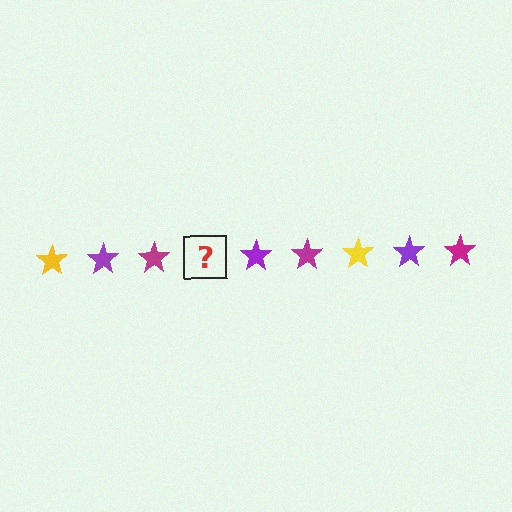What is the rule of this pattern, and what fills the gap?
The rule is that the pattern cycles through yellow, purple, magenta stars. The gap should be filled with a yellow star.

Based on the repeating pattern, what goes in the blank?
The blank should be a yellow star.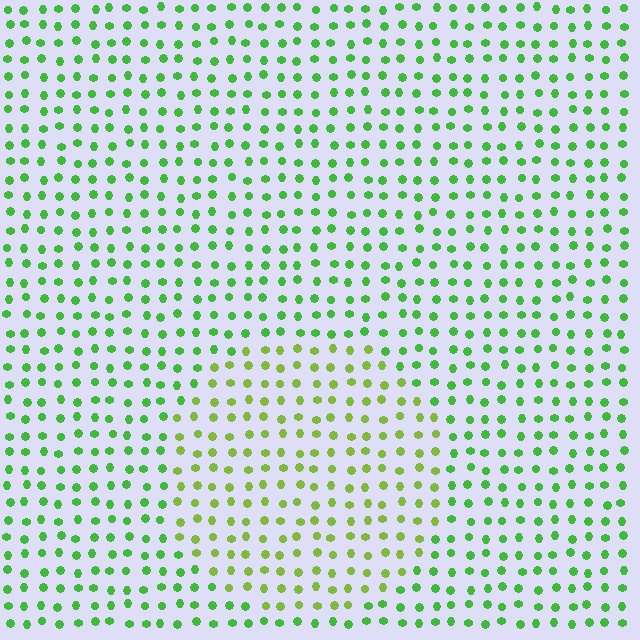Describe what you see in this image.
The image is filled with small green elements in a uniform arrangement. A circle-shaped region is visible where the elements are tinted to a slightly different hue, forming a subtle color boundary.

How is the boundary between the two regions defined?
The boundary is defined purely by a slight shift in hue (about 31 degrees). Spacing, size, and orientation are identical on both sides.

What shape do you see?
I see a circle.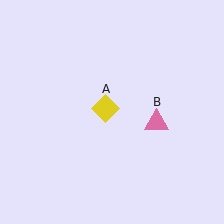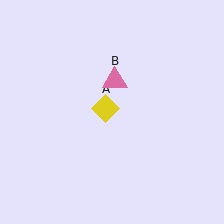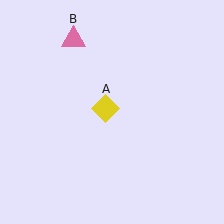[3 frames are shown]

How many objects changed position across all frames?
1 object changed position: pink triangle (object B).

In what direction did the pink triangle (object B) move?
The pink triangle (object B) moved up and to the left.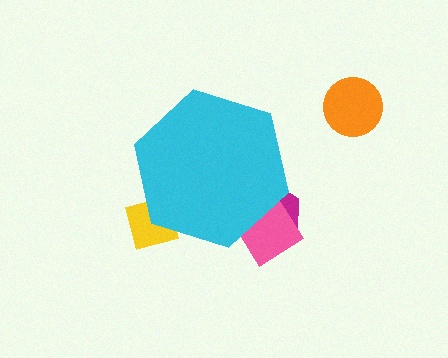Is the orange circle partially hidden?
No, the orange circle is fully visible.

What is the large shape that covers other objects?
A cyan hexagon.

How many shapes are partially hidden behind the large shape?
3 shapes are partially hidden.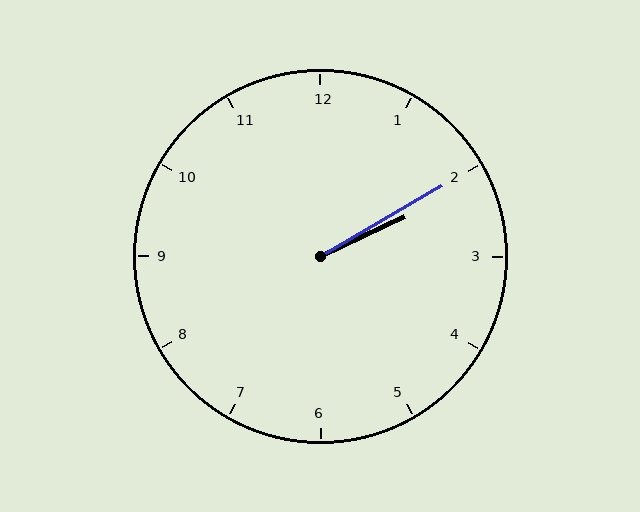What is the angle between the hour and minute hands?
Approximately 5 degrees.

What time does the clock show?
2:10.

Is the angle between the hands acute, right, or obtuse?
It is acute.